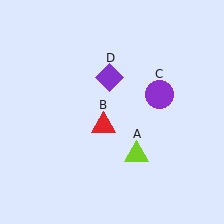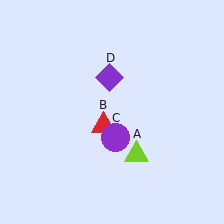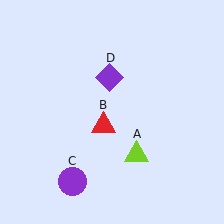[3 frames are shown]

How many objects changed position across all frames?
1 object changed position: purple circle (object C).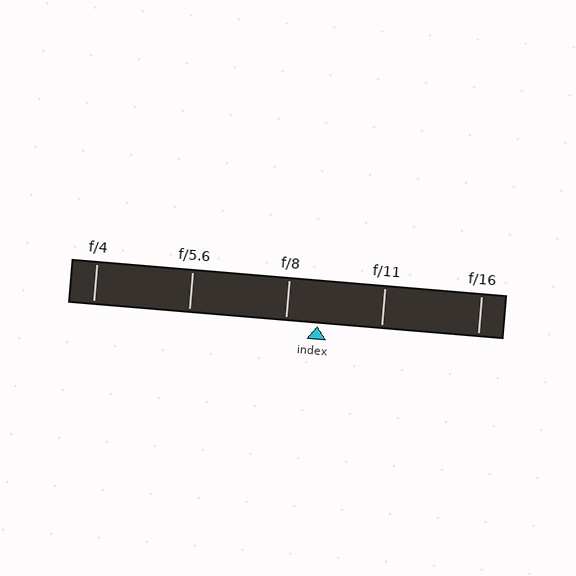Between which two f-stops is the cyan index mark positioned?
The index mark is between f/8 and f/11.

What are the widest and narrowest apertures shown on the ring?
The widest aperture shown is f/4 and the narrowest is f/16.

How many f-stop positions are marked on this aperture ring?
There are 5 f-stop positions marked.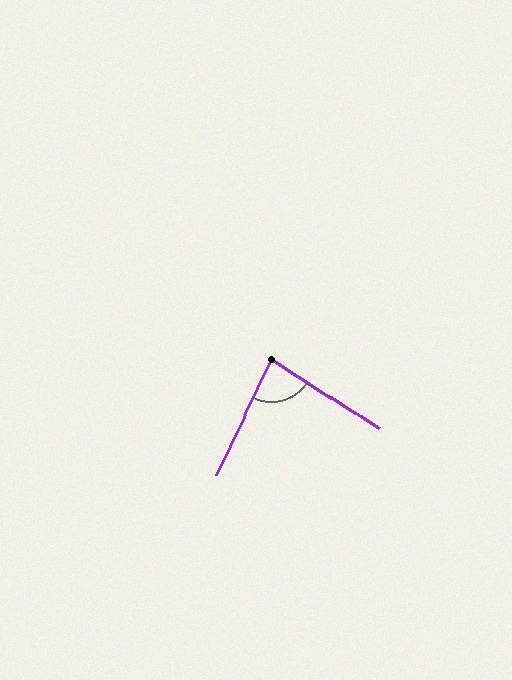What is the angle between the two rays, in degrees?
Approximately 82 degrees.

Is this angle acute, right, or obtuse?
It is acute.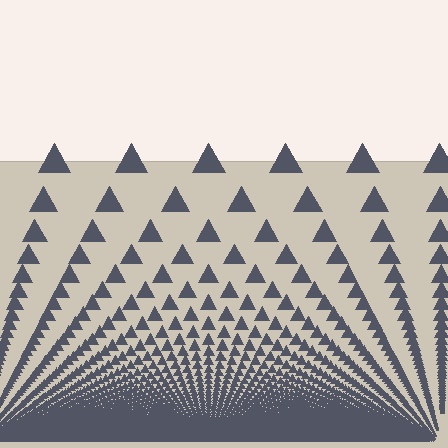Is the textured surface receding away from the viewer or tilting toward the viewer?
The surface appears to tilt toward the viewer. Texture elements get larger and sparser toward the top.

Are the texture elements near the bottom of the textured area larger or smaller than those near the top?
Smaller. The gradient is inverted — elements near the bottom are smaller and denser.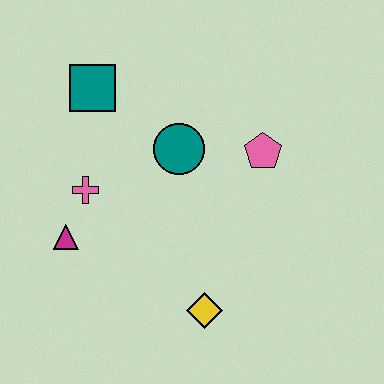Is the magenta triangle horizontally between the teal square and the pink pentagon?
No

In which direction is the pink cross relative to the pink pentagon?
The pink cross is to the left of the pink pentagon.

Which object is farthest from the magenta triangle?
The pink pentagon is farthest from the magenta triangle.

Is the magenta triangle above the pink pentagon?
No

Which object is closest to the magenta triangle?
The pink cross is closest to the magenta triangle.